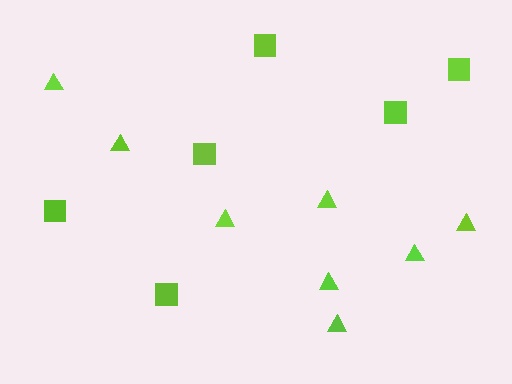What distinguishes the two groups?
There are 2 groups: one group of squares (6) and one group of triangles (8).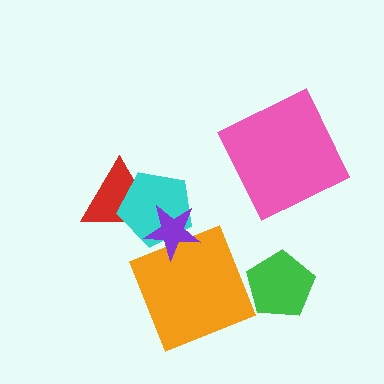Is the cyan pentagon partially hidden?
Yes, it is partially covered by another shape.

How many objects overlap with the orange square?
1 object overlaps with the orange square.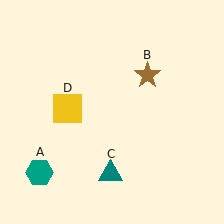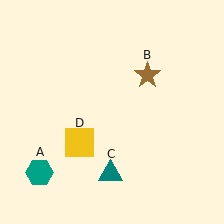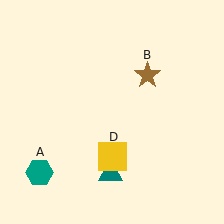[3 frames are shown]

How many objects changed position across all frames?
1 object changed position: yellow square (object D).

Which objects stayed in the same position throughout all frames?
Teal hexagon (object A) and brown star (object B) and teal triangle (object C) remained stationary.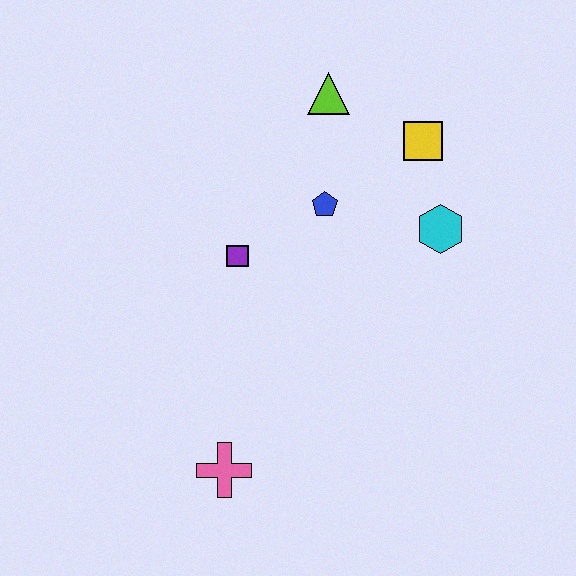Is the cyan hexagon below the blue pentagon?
Yes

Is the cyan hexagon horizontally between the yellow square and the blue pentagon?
No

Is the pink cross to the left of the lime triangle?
Yes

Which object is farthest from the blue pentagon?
The pink cross is farthest from the blue pentagon.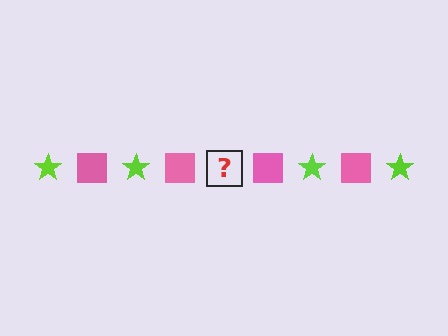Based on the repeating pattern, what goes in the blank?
The blank should be a lime star.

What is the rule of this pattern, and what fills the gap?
The rule is that the pattern alternates between lime star and pink square. The gap should be filled with a lime star.